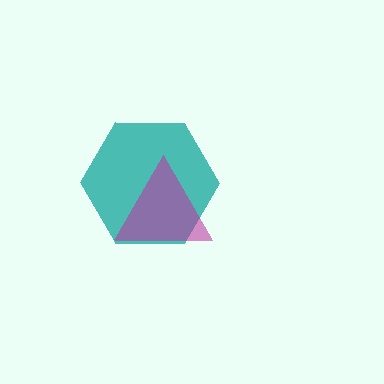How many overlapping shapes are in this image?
There are 2 overlapping shapes in the image.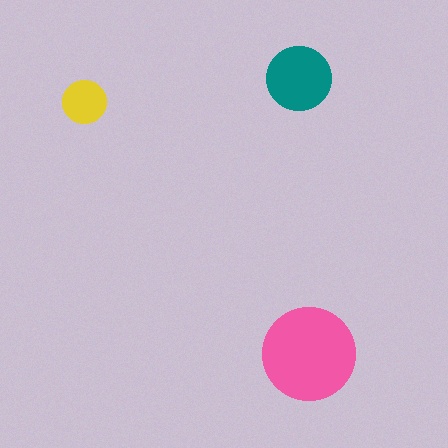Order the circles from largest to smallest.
the pink one, the teal one, the yellow one.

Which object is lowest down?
The pink circle is bottommost.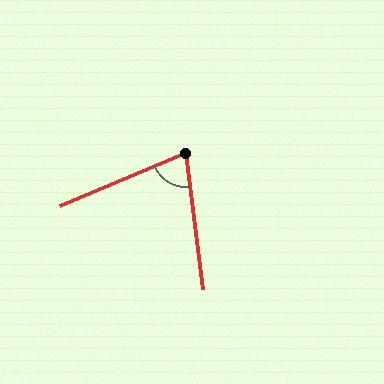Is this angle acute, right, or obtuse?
It is acute.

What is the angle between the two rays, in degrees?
Approximately 74 degrees.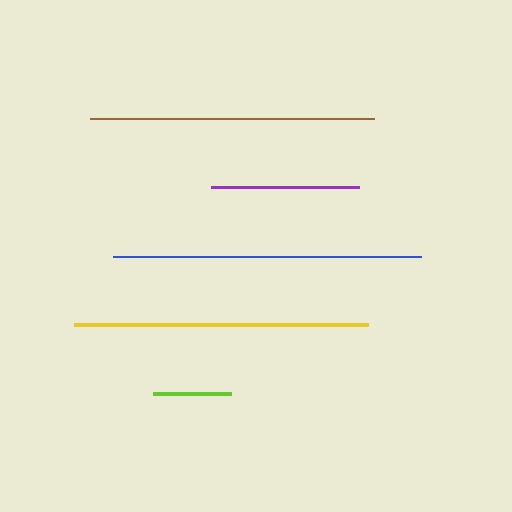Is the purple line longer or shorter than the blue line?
The blue line is longer than the purple line.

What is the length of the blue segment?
The blue segment is approximately 309 pixels long.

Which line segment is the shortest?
The lime line is the shortest at approximately 78 pixels.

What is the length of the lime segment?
The lime segment is approximately 78 pixels long.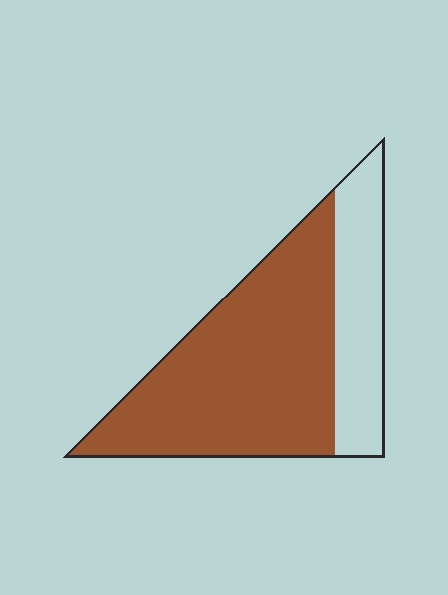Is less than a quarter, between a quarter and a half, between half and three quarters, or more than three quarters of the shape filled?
Between half and three quarters.